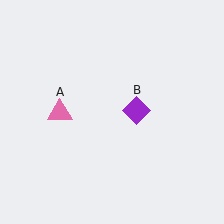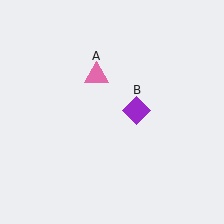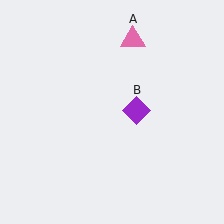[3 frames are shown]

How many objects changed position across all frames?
1 object changed position: pink triangle (object A).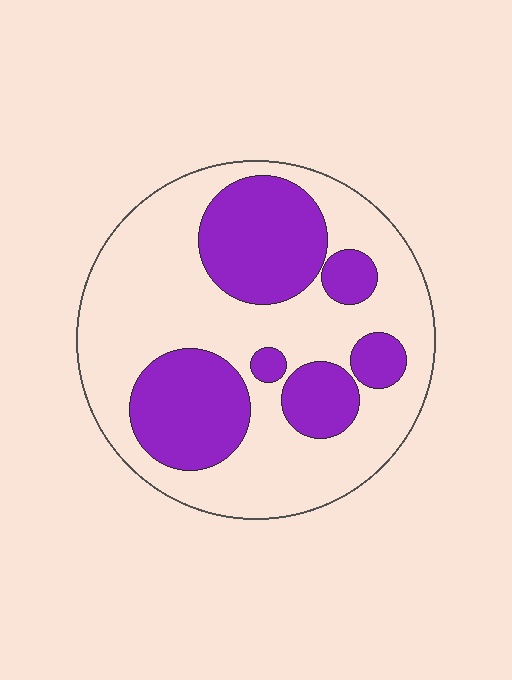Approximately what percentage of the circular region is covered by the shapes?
Approximately 35%.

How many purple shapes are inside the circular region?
6.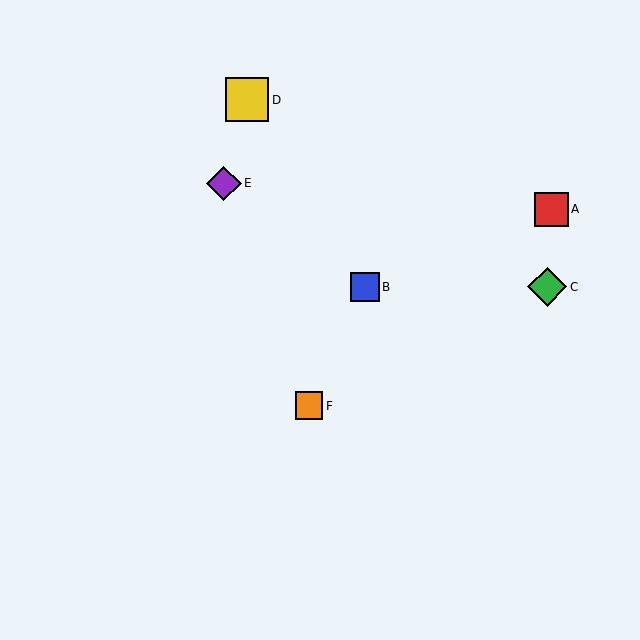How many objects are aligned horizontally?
2 objects (B, C) are aligned horizontally.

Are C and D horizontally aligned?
No, C is at y≈287 and D is at y≈100.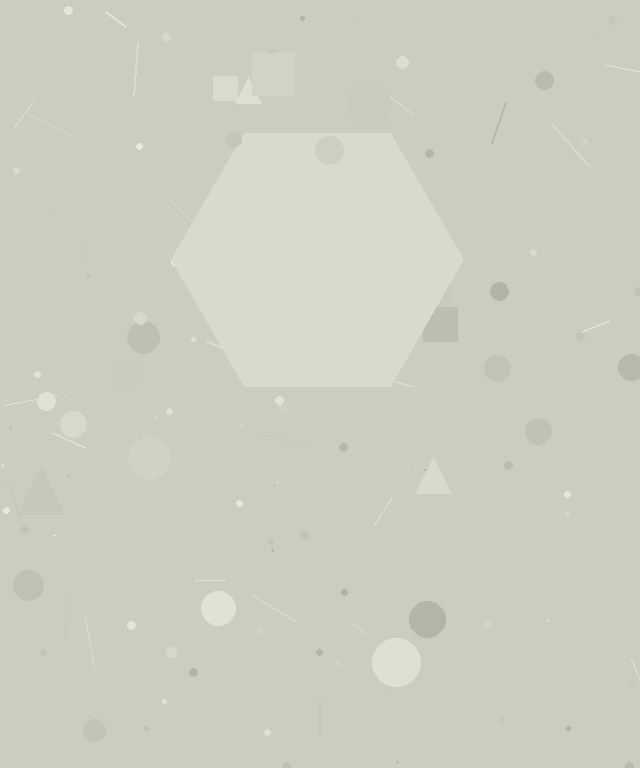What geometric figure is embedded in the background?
A hexagon is embedded in the background.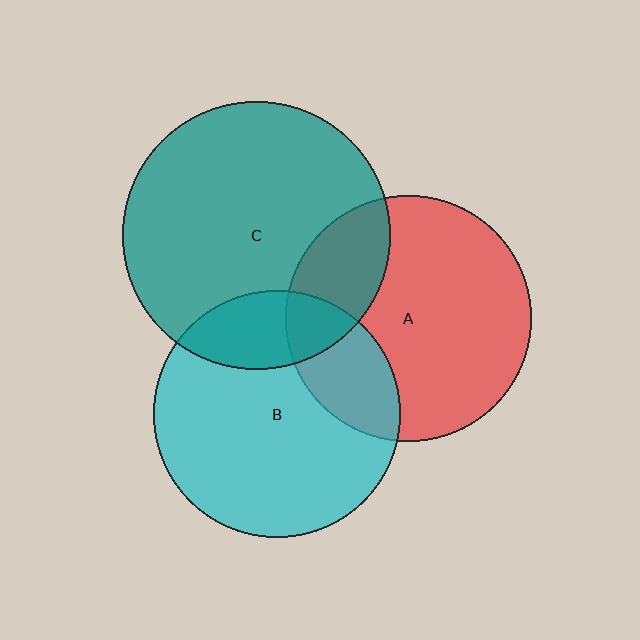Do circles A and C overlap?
Yes.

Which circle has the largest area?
Circle C (teal).